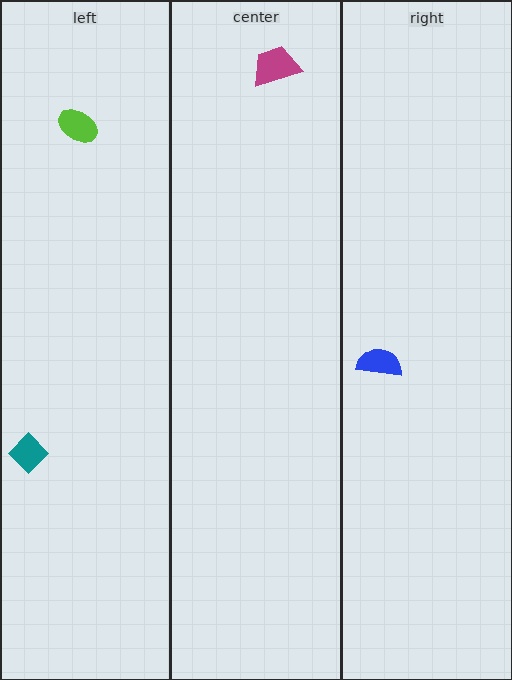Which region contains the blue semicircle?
The right region.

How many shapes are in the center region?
1.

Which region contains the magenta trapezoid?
The center region.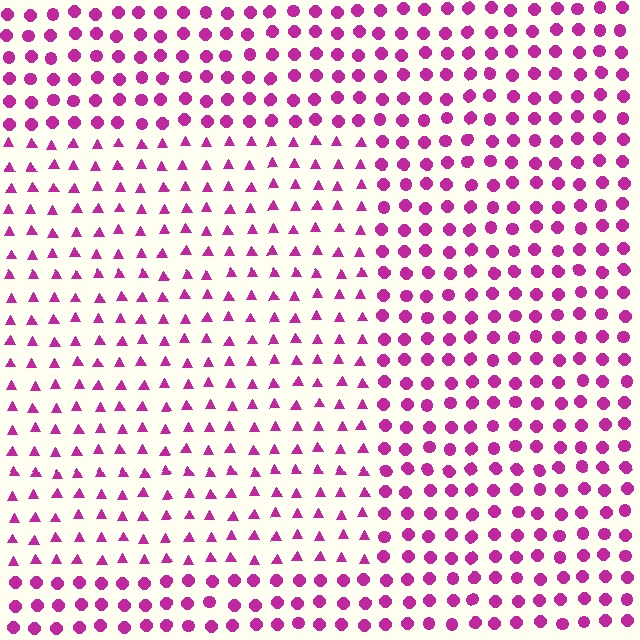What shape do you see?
I see a rectangle.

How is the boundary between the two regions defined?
The boundary is defined by a change in element shape: triangles inside vs. circles outside. All elements share the same color and spacing.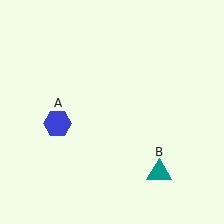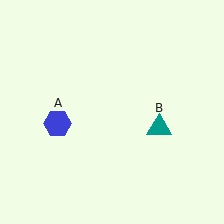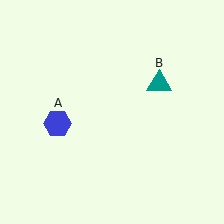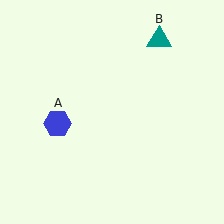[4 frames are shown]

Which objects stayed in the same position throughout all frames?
Blue hexagon (object A) remained stationary.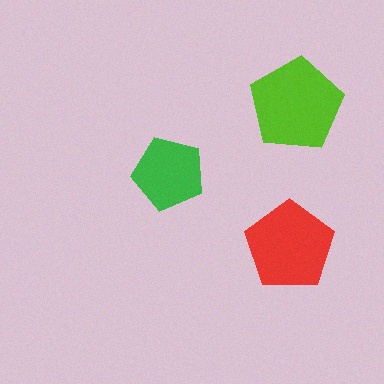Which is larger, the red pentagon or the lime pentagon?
The lime one.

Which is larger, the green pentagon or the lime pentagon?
The lime one.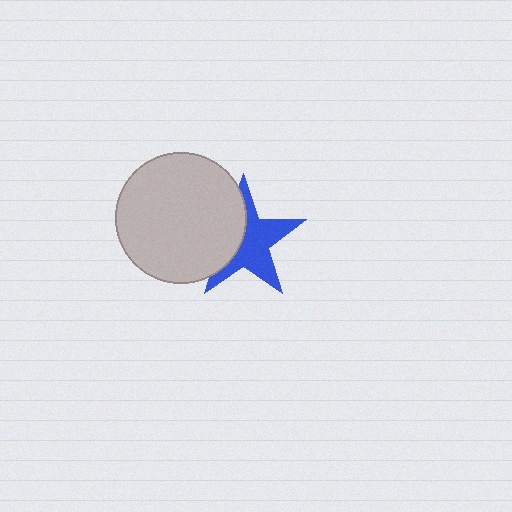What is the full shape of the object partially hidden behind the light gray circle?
The partially hidden object is a blue star.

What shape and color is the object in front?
The object in front is a light gray circle.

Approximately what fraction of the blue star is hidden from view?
Roughly 41% of the blue star is hidden behind the light gray circle.